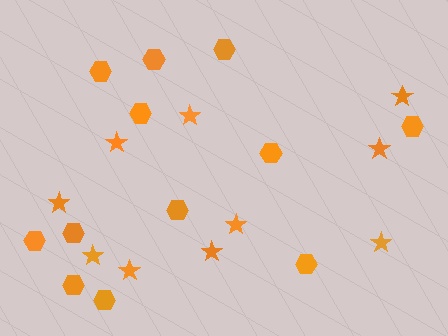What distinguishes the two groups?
There are 2 groups: one group of hexagons (12) and one group of stars (10).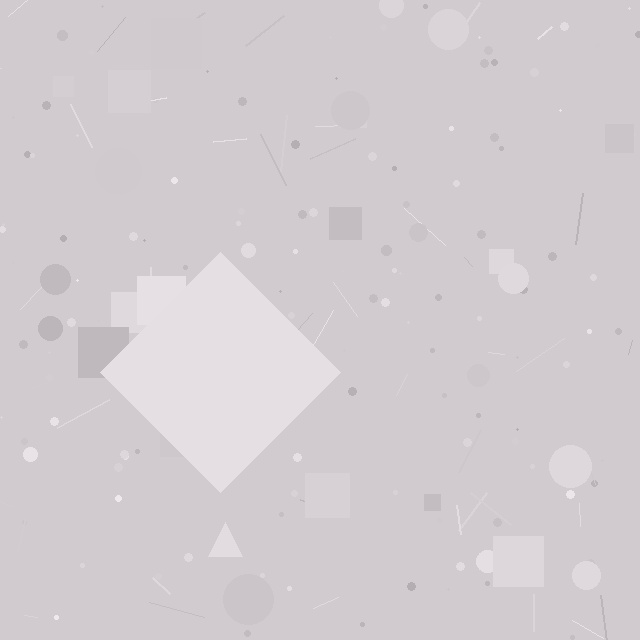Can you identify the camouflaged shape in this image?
The camouflaged shape is a diamond.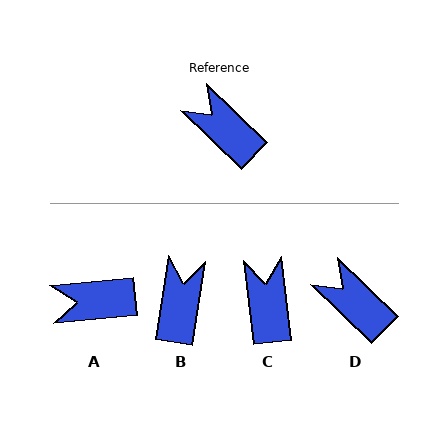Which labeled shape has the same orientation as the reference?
D.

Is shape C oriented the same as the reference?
No, it is off by about 39 degrees.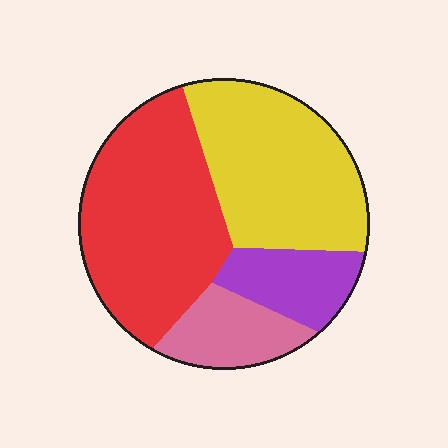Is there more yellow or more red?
Red.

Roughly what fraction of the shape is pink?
Pink takes up about one eighth (1/8) of the shape.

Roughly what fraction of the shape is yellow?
Yellow takes up about one third (1/3) of the shape.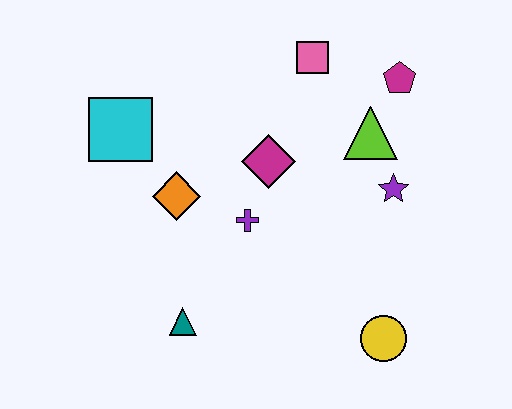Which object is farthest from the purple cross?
The magenta pentagon is farthest from the purple cross.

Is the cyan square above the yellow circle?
Yes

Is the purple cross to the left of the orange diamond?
No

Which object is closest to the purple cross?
The magenta diamond is closest to the purple cross.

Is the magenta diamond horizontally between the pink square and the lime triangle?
No